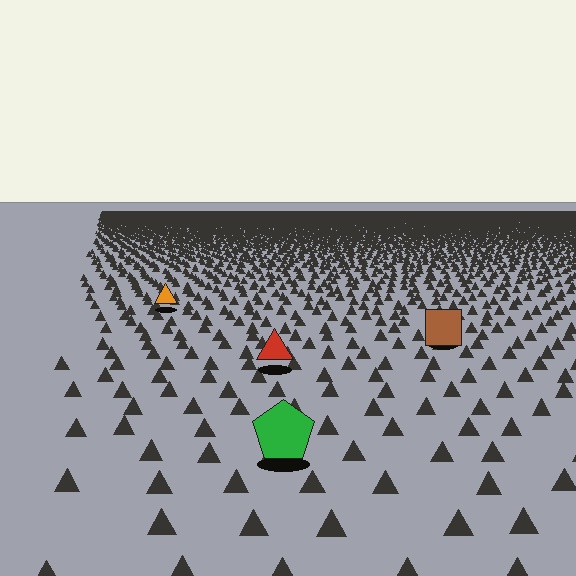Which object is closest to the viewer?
The green pentagon is closest. The texture marks near it are larger and more spread out.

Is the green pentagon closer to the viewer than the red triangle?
Yes. The green pentagon is closer — you can tell from the texture gradient: the ground texture is coarser near it.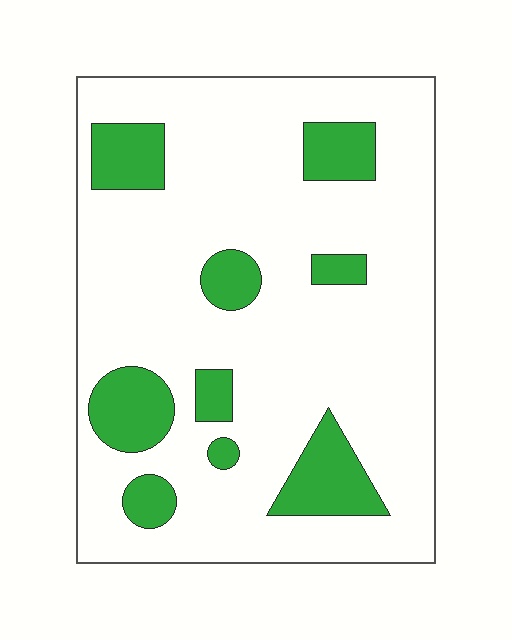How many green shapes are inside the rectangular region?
9.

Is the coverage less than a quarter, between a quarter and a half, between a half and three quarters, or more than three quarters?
Less than a quarter.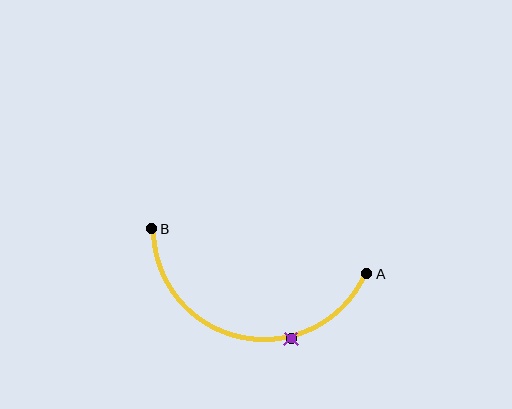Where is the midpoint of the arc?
The arc midpoint is the point on the curve farthest from the straight line joining A and B. It sits below that line.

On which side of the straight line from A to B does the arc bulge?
The arc bulges below the straight line connecting A and B.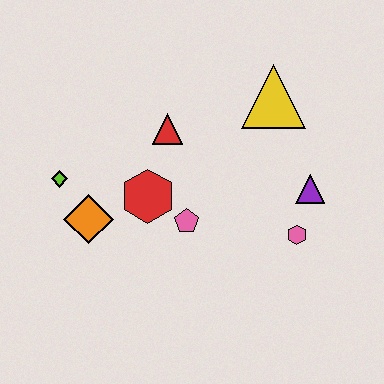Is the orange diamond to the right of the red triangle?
No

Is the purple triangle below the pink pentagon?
No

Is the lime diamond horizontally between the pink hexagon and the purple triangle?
No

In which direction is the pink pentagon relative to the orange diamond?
The pink pentagon is to the right of the orange diamond.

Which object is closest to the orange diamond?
The lime diamond is closest to the orange diamond.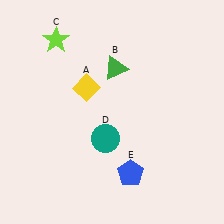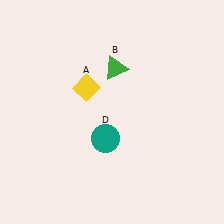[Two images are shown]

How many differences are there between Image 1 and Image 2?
There are 2 differences between the two images.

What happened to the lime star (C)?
The lime star (C) was removed in Image 2. It was in the top-left area of Image 1.